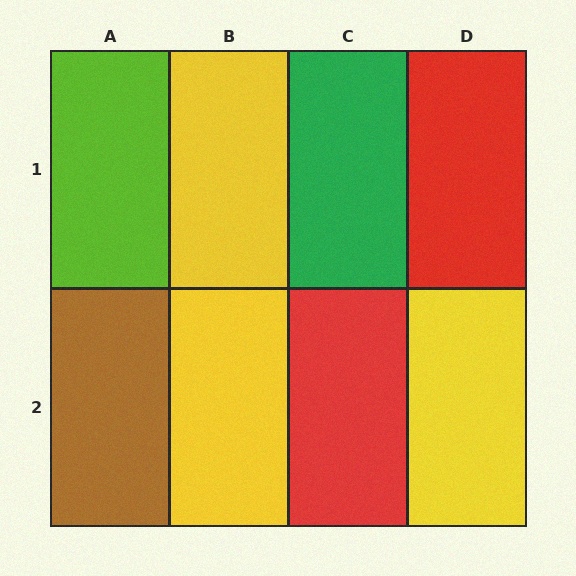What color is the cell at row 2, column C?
Red.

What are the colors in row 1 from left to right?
Lime, yellow, green, red.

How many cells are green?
1 cell is green.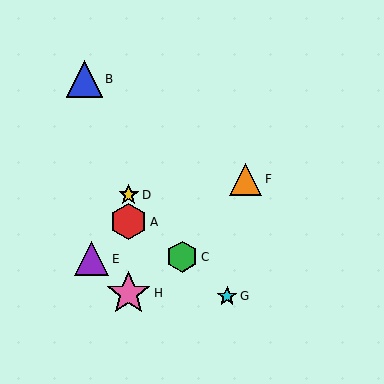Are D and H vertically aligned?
Yes, both are at x≈129.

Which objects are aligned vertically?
Objects A, D, H are aligned vertically.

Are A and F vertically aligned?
No, A is at x≈129 and F is at x≈246.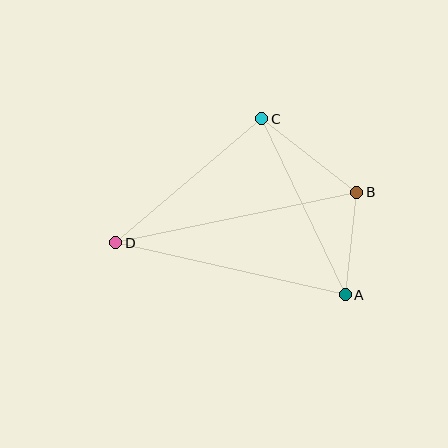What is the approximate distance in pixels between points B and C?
The distance between B and C is approximately 120 pixels.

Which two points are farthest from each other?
Points B and D are farthest from each other.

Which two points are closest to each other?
Points A and B are closest to each other.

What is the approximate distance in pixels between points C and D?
The distance between C and D is approximately 192 pixels.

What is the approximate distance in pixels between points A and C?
The distance between A and C is approximately 195 pixels.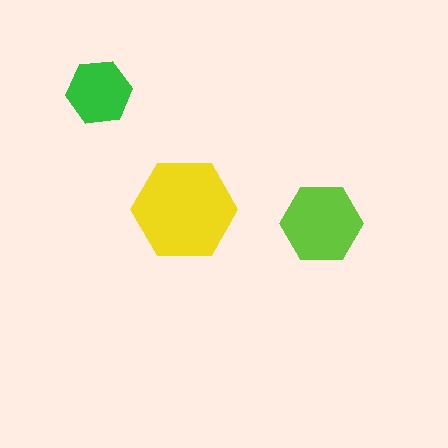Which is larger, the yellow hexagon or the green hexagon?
The yellow one.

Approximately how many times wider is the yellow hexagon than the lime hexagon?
About 1.5 times wider.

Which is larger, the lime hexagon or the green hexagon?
The lime one.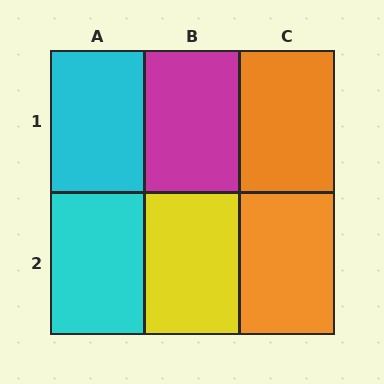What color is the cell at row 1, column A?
Cyan.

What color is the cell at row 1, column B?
Magenta.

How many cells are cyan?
2 cells are cyan.